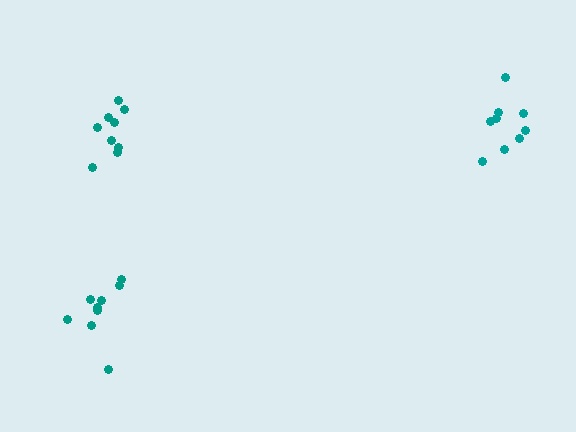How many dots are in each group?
Group 1: 9 dots, Group 2: 9 dots, Group 3: 9 dots (27 total).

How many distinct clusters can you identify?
There are 3 distinct clusters.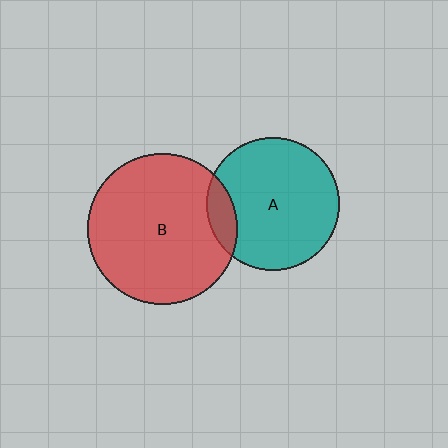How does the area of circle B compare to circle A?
Approximately 1.3 times.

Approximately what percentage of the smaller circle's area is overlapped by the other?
Approximately 10%.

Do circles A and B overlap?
Yes.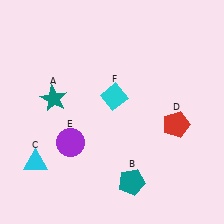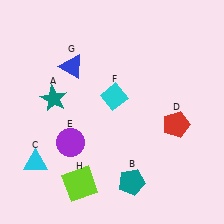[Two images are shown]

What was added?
A blue triangle (G), a lime square (H) were added in Image 2.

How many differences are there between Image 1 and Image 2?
There are 2 differences between the two images.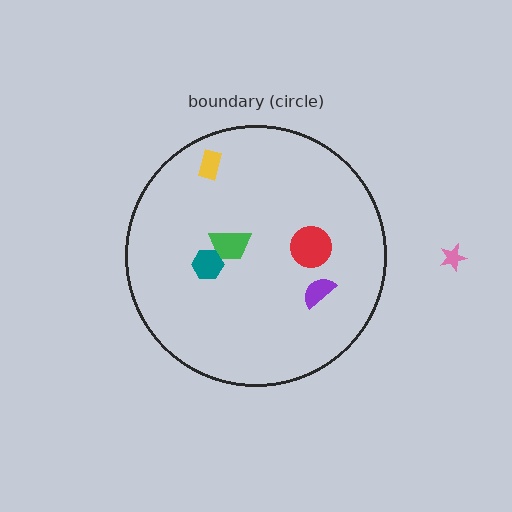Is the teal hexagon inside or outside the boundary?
Inside.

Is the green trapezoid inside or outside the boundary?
Inside.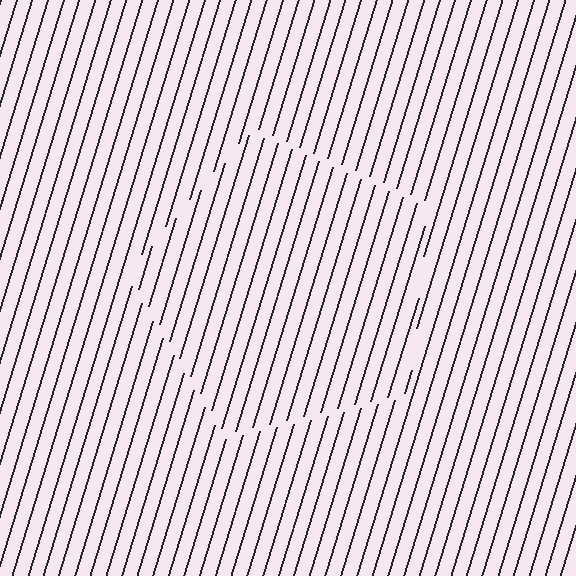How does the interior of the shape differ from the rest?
The interior of the shape contains the same grating, shifted by half a period — the contour is defined by the phase discontinuity where line-ends from the inner and outer gratings abut.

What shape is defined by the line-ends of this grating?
An illusory pentagon. The interior of the shape contains the same grating, shifted by half a period — the contour is defined by the phase discontinuity where line-ends from the inner and outer gratings abut.